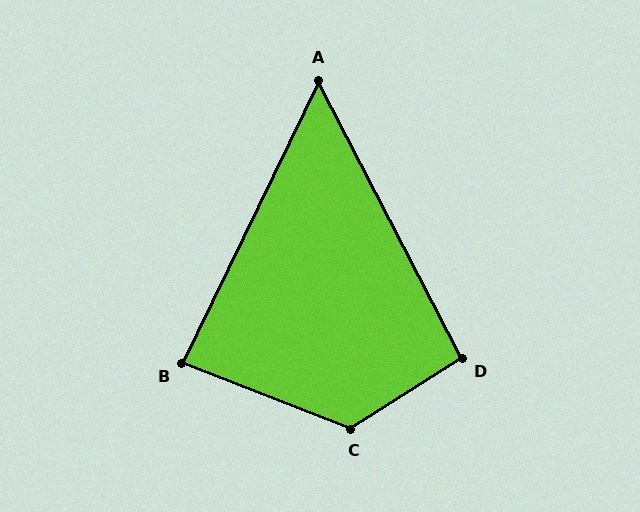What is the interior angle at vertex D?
Approximately 95 degrees (approximately right).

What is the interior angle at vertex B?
Approximately 85 degrees (approximately right).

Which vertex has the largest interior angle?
C, at approximately 127 degrees.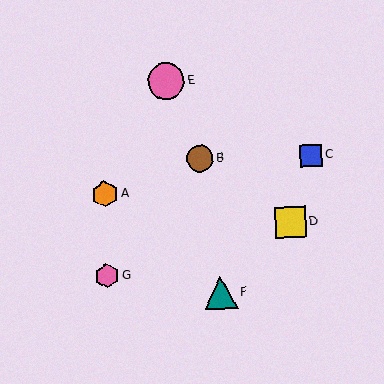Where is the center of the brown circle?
The center of the brown circle is at (200, 159).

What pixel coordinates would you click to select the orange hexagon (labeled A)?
Click at (105, 194) to select the orange hexagon A.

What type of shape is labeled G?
Shape G is a pink hexagon.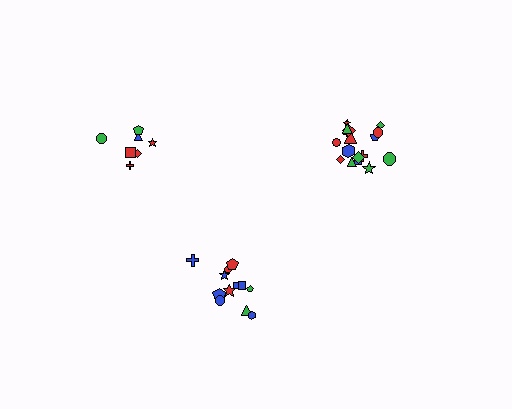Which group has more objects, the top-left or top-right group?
The top-right group.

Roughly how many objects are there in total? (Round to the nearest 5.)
Roughly 35 objects in total.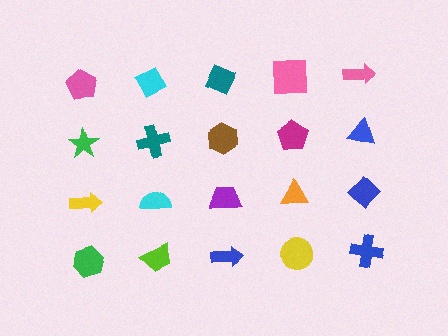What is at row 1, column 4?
A pink square.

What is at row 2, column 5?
A blue triangle.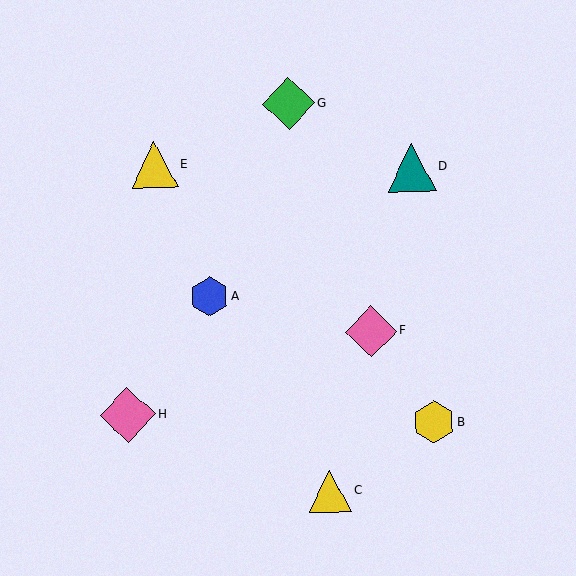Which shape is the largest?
The pink diamond (labeled H) is the largest.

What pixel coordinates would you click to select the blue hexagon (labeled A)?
Click at (209, 296) to select the blue hexagon A.